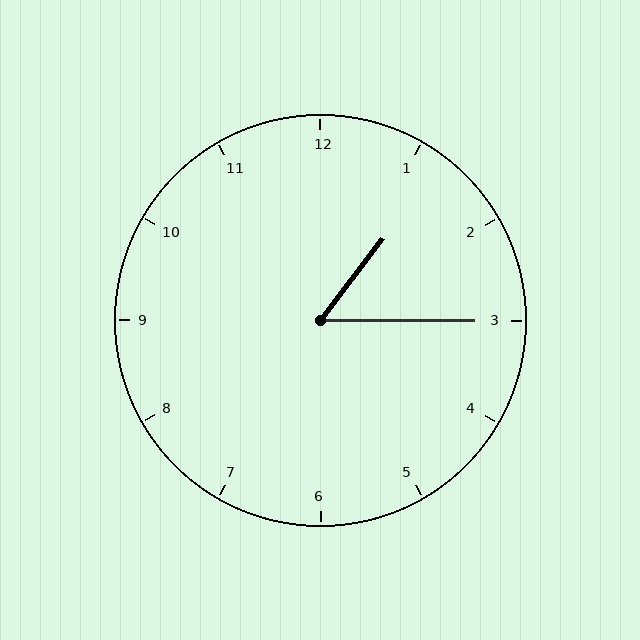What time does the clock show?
1:15.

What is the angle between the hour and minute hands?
Approximately 52 degrees.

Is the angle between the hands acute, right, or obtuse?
It is acute.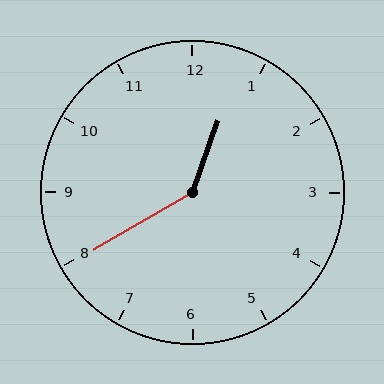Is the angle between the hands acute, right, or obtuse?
It is obtuse.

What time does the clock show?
12:40.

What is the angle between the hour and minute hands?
Approximately 140 degrees.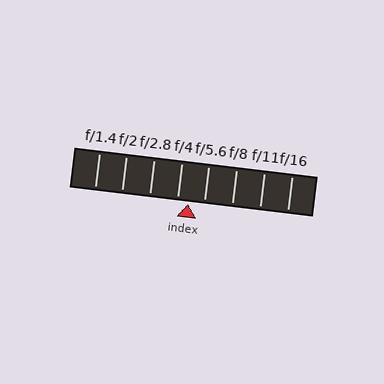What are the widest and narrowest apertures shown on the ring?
The widest aperture shown is f/1.4 and the narrowest is f/16.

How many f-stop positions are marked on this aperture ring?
There are 8 f-stop positions marked.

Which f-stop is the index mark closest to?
The index mark is closest to f/4.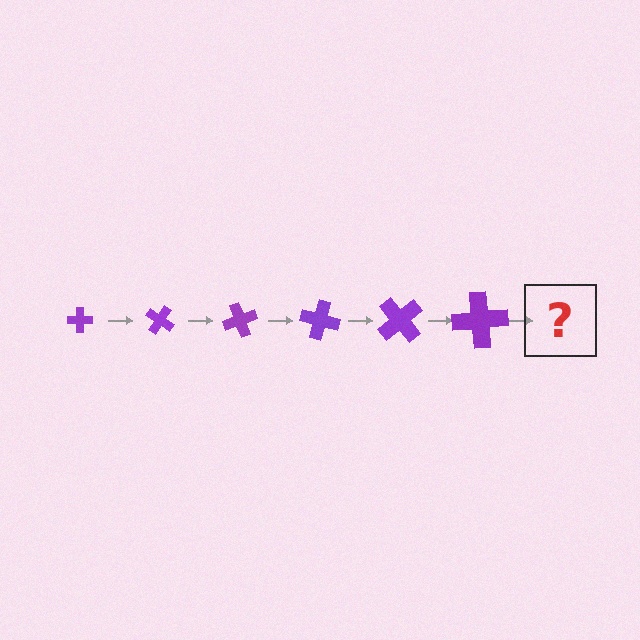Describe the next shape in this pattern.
It should be a cross, larger than the previous one and rotated 210 degrees from the start.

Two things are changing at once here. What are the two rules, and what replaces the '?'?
The two rules are that the cross grows larger each step and it rotates 35 degrees each step. The '?' should be a cross, larger than the previous one and rotated 210 degrees from the start.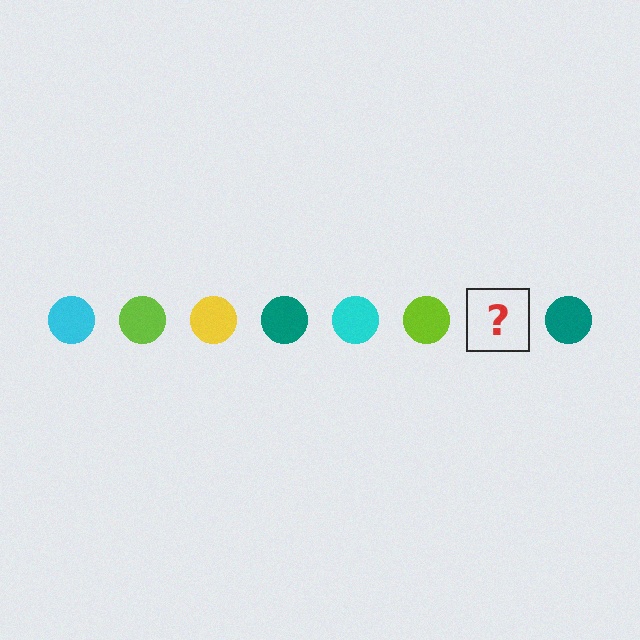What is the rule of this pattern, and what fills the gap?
The rule is that the pattern cycles through cyan, lime, yellow, teal circles. The gap should be filled with a yellow circle.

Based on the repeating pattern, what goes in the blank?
The blank should be a yellow circle.